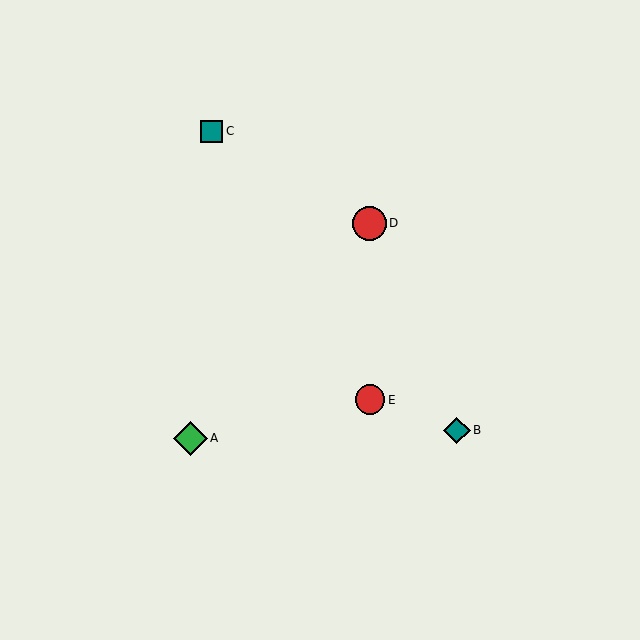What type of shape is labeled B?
Shape B is a teal diamond.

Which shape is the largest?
The green diamond (labeled A) is the largest.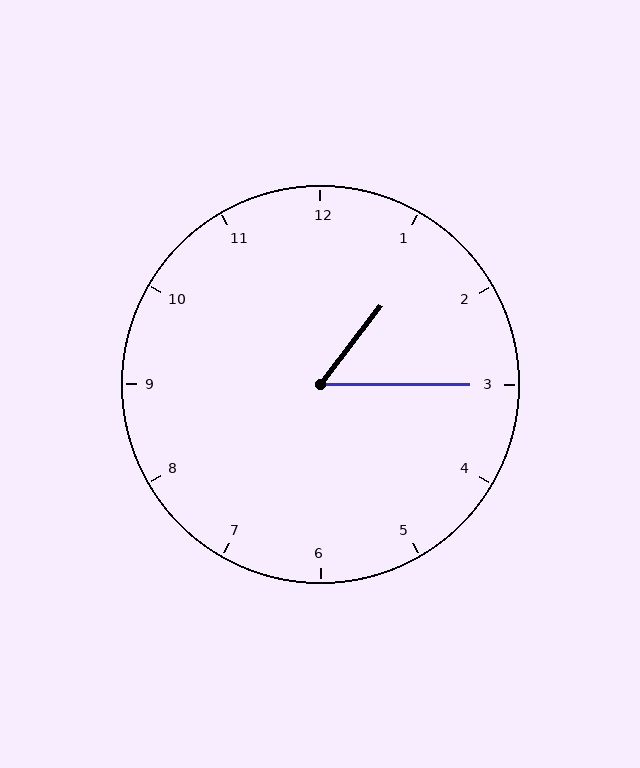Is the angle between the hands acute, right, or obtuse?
It is acute.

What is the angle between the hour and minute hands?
Approximately 52 degrees.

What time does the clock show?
1:15.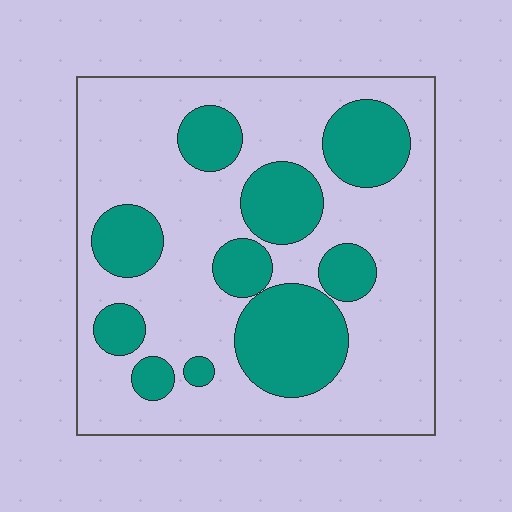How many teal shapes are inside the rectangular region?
10.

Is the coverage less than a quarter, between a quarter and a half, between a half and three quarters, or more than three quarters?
Between a quarter and a half.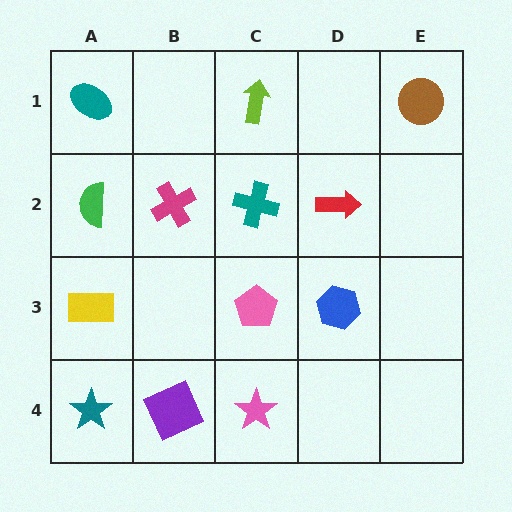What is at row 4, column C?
A pink star.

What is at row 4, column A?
A teal star.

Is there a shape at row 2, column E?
No, that cell is empty.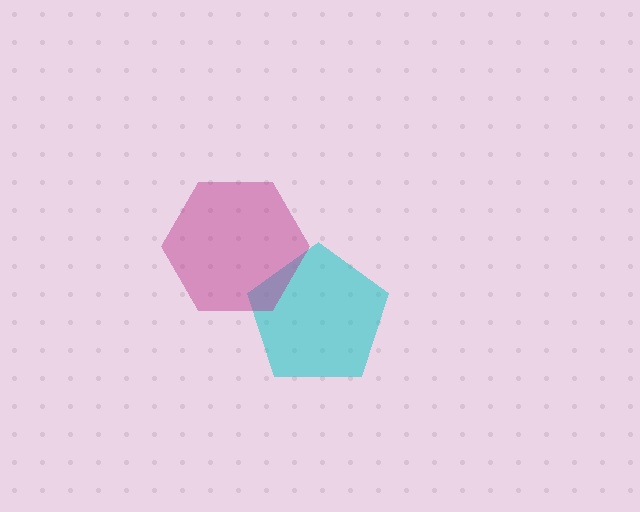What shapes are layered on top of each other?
The layered shapes are: a cyan pentagon, a magenta hexagon.